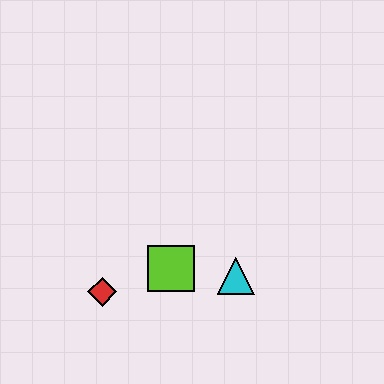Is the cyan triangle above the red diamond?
Yes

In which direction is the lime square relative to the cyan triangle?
The lime square is to the left of the cyan triangle.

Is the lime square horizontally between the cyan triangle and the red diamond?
Yes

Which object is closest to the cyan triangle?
The lime square is closest to the cyan triangle.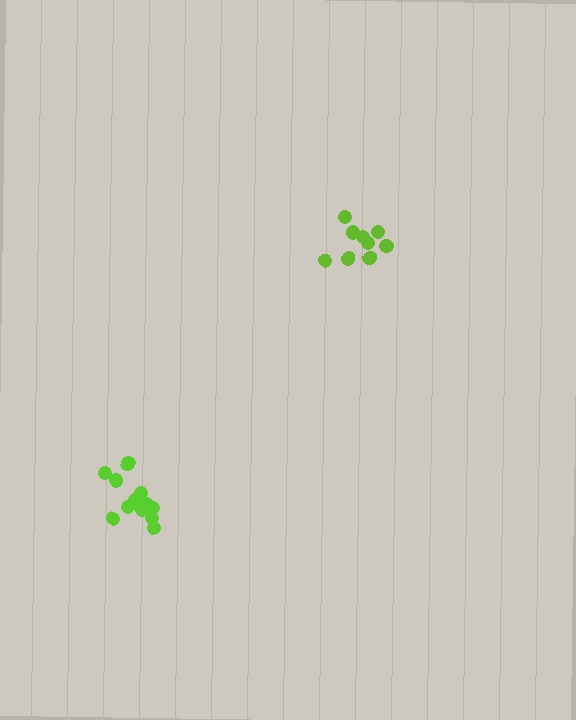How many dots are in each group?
Group 1: 9 dots, Group 2: 13 dots (22 total).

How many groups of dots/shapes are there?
There are 2 groups.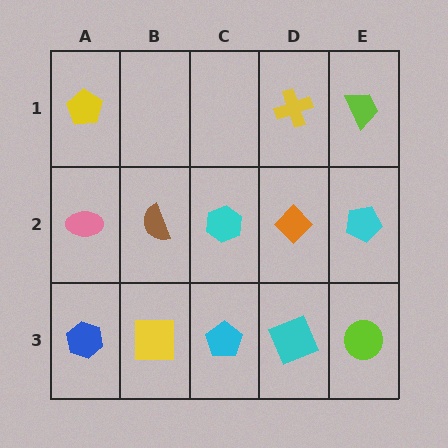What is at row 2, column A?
A pink ellipse.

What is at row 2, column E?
A cyan pentagon.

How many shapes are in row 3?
5 shapes.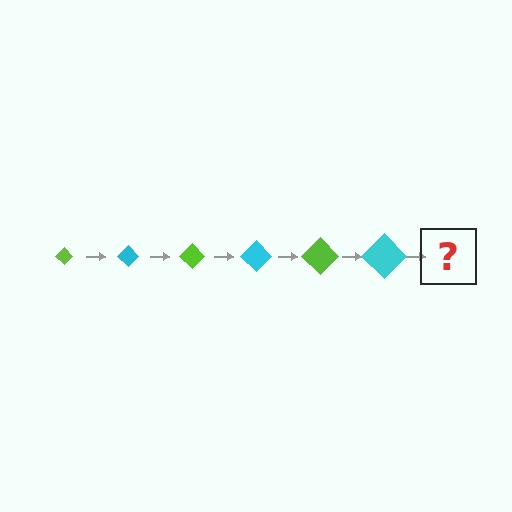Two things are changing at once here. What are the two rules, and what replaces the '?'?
The two rules are that the diamond grows larger each step and the color cycles through lime and cyan. The '?' should be a lime diamond, larger than the previous one.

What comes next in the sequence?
The next element should be a lime diamond, larger than the previous one.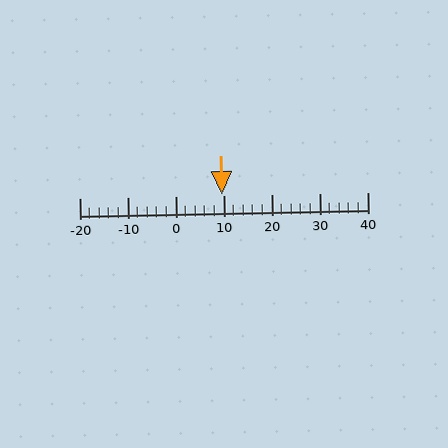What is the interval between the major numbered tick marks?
The major tick marks are spaced 10 units apart.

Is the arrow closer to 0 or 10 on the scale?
The arrow is closer to 10.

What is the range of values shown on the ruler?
The ruler shows values from -20 to 40.